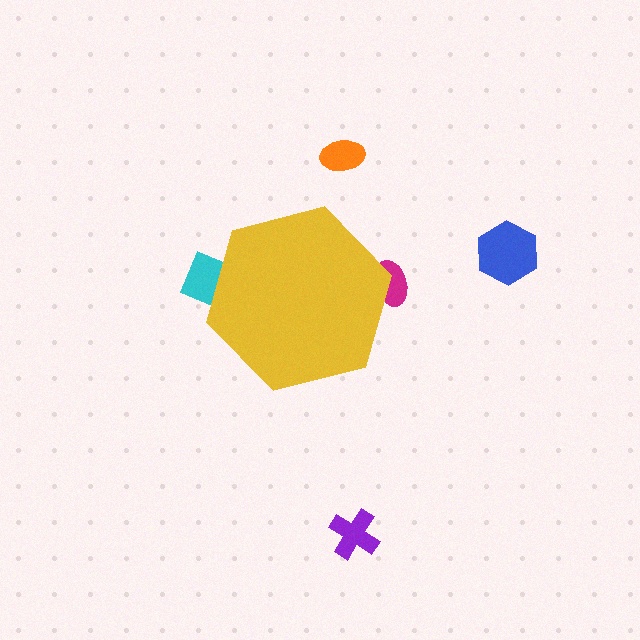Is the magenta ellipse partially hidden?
Yes, the magenta ellipse is partially hidden behind the yellow hexagon.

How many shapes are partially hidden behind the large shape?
2 shapes are partially hidden.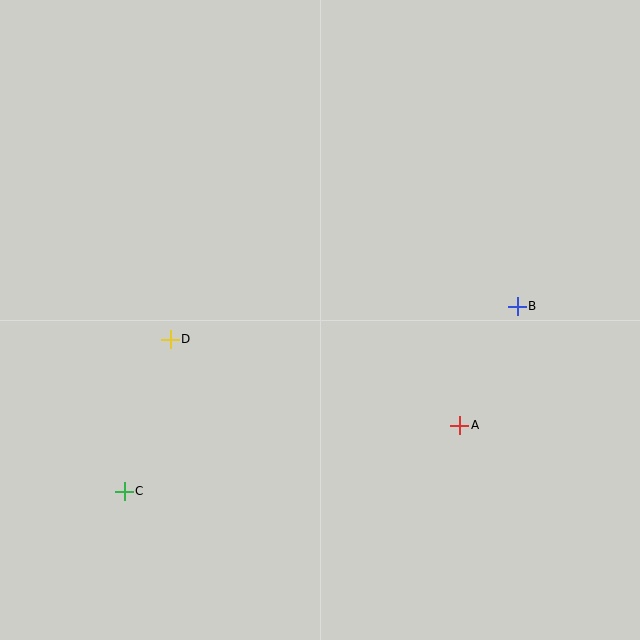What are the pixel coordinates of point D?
Point D is at (170, 339).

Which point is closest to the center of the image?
Point D at (170, 339) is closest to the center.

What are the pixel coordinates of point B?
Point B is at (517, 306).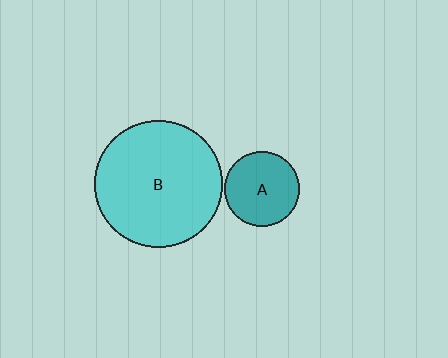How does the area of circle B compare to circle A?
Approximately 2.9 times.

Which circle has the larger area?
Circle B (cyan).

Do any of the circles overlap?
No, none of the circles overlap.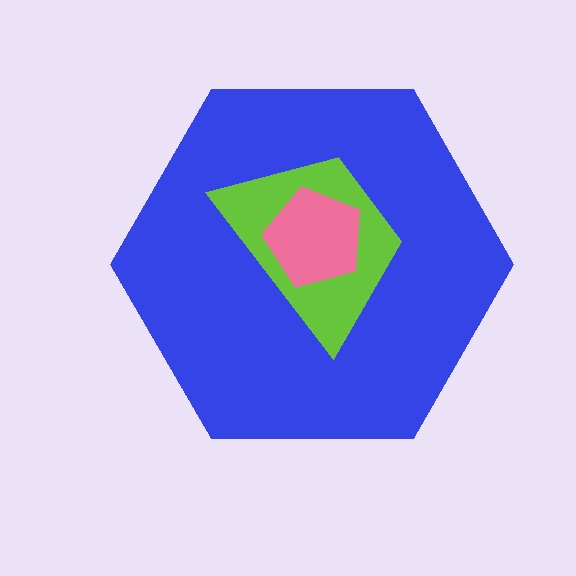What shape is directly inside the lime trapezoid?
The pink pentagon.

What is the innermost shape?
The pink pentagon.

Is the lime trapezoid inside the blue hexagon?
Yes.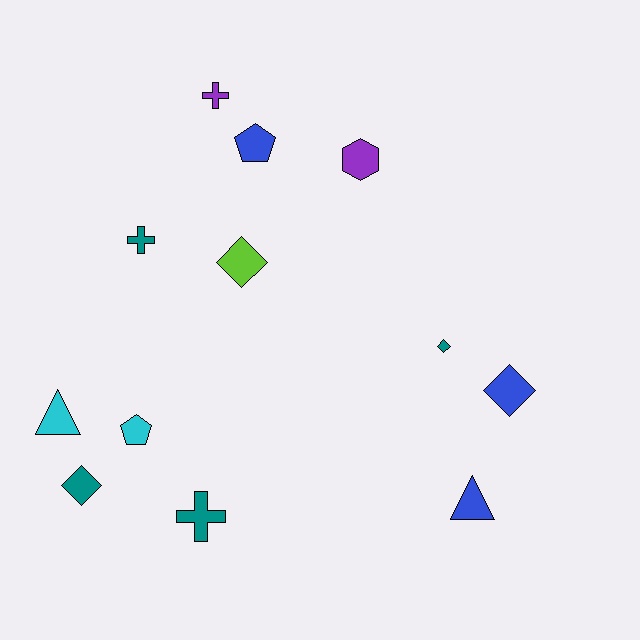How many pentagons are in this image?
There are 2 pentagons.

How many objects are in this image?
There are 12 objects.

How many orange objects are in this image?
There are no orange objects.